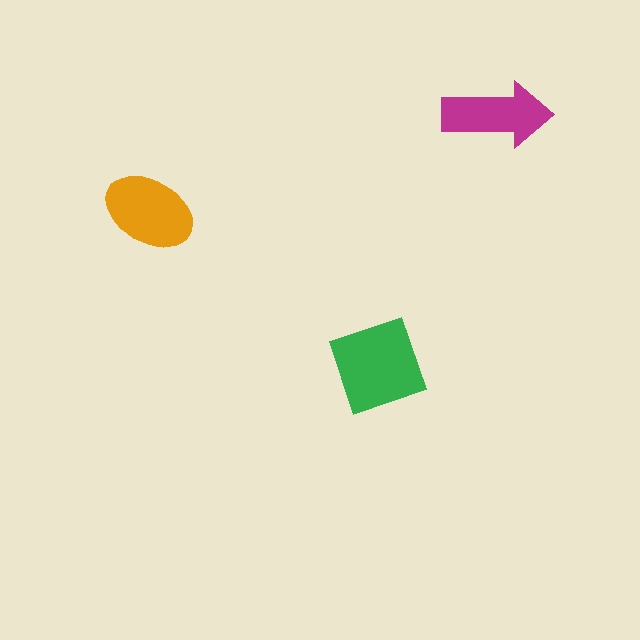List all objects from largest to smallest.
The green square, the orange ellipse, the magenta arrow.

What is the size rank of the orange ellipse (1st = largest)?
2nd.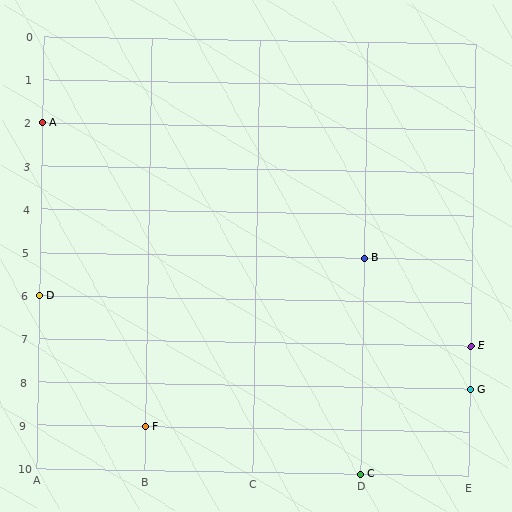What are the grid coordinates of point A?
Point A is at grid coordinates (A, 2).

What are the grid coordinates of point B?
Point B is at grid coordinates (D, 5).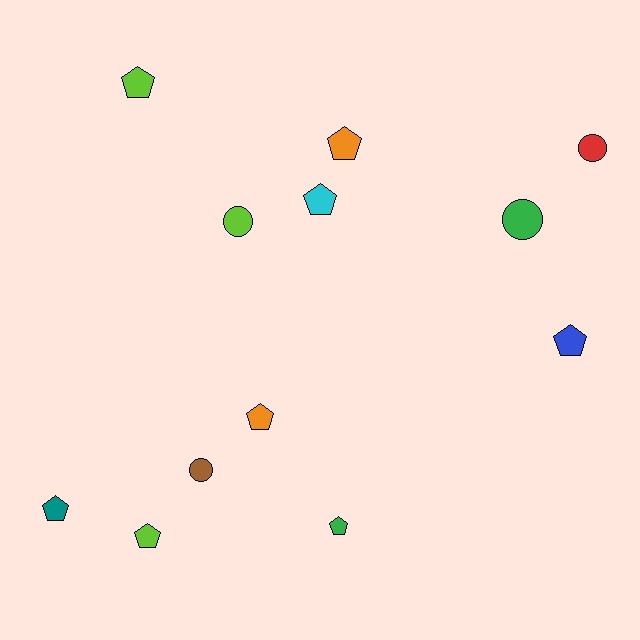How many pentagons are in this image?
There are 8 pentagons.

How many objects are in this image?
There are 12 objects.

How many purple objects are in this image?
There are no purple objects.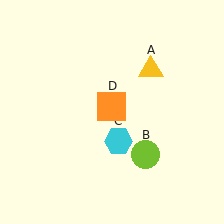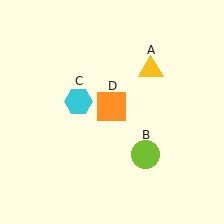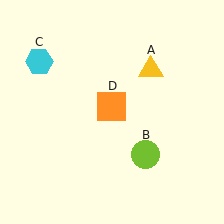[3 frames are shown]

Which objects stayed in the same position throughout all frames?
Yellow triangle (object A) and lime circle (object B) and orange square (object D) remained stationary.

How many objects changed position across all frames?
1 object changed position: cyan hexagon (object C).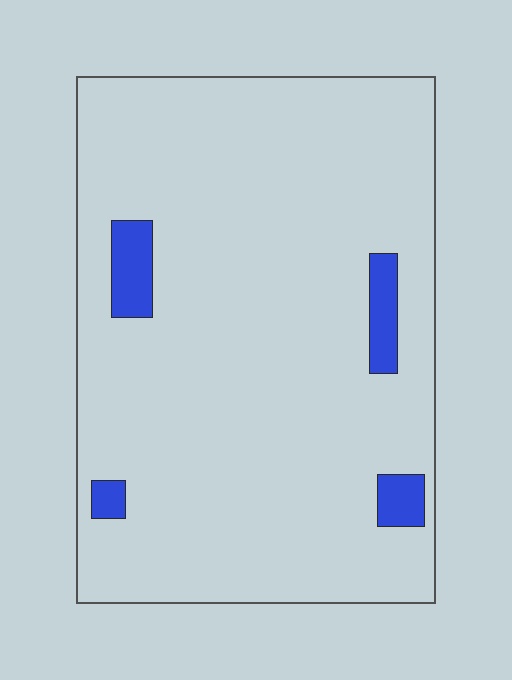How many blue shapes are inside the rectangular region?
4.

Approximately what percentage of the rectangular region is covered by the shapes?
Approximately 5%.